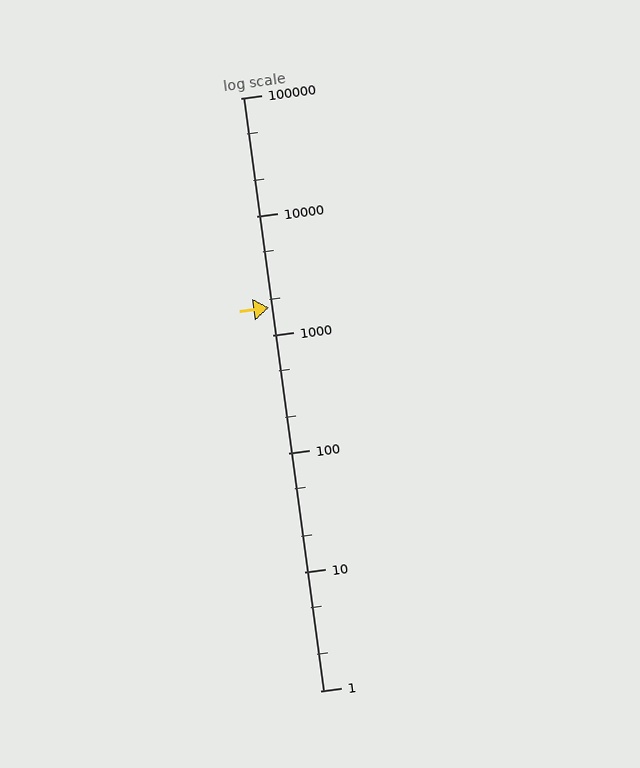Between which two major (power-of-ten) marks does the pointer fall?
The pointer is between 1000 and 10000.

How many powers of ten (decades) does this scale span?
The scale spans 5 decades, from 1 to 100000.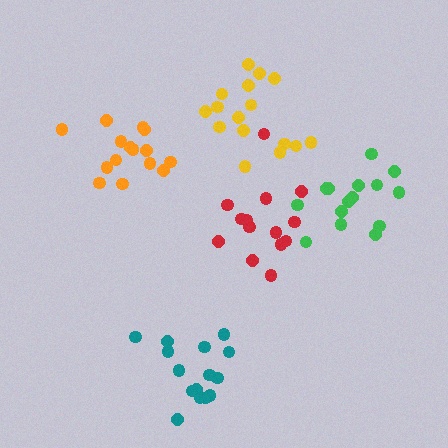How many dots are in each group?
Group 1: 14 dots, Group 2: 15 dots, Group 3: 15 dots, Group 4: 16 dots, Group 5: 15 dots (75 total).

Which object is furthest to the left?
The orange cluster is leftmost.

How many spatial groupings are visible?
There are 5 spatial groupings.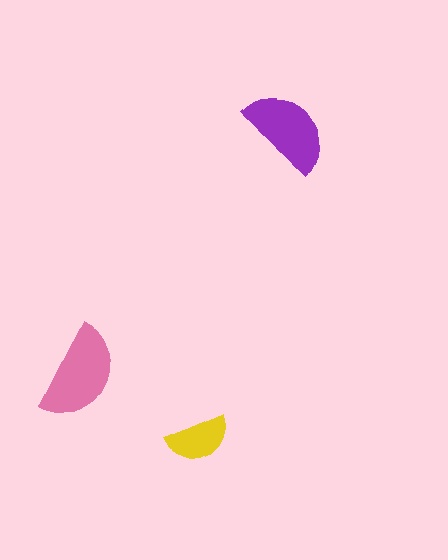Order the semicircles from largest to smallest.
the pink one, the purple one, the yellow one.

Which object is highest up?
The purple semicircle is topmost.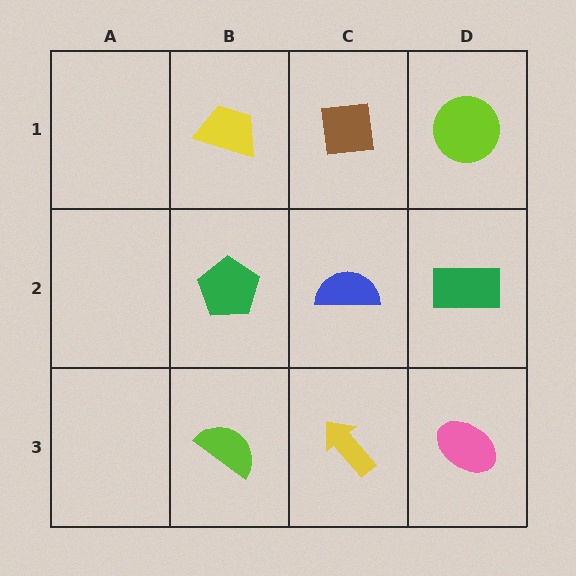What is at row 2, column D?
A green rectangle.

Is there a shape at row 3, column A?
No, that cell is empty.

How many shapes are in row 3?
3 shapes.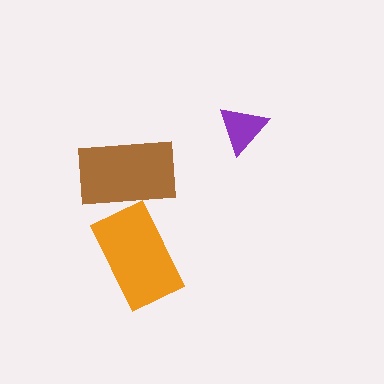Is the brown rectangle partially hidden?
Yes, it is partially covered by another shape.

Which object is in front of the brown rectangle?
The orange rectangle is in front of the brown rectangle.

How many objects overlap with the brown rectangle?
1 object overlaps with the brown rectangle.